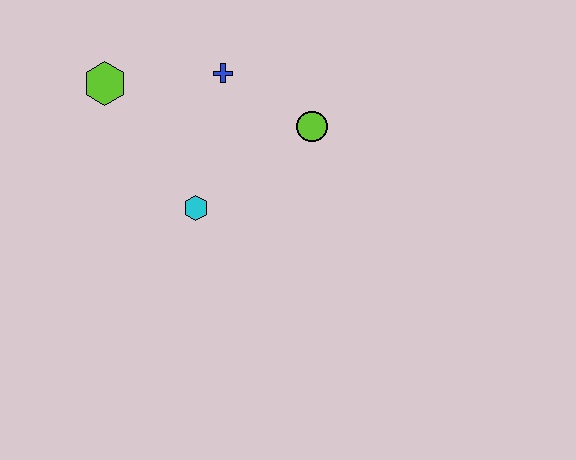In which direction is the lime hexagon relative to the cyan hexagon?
The lime hexagon is above the cyan hexagon.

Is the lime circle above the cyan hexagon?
Yes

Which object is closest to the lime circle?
The blue cross is closest to the lime circle.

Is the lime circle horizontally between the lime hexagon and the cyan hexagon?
No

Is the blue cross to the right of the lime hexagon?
Yes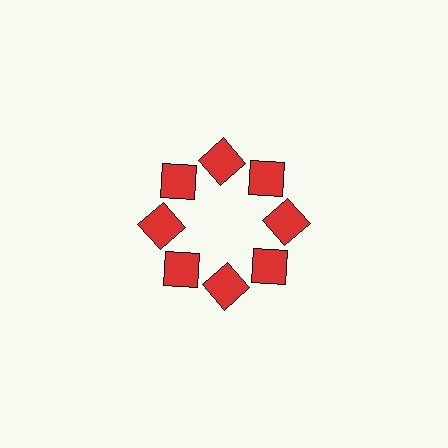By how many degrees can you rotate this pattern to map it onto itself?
The pattern maps onto itself every 45 degrees of rotation.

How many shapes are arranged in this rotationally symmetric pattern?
There are 8 shapes, arranged in 8 groups of 1.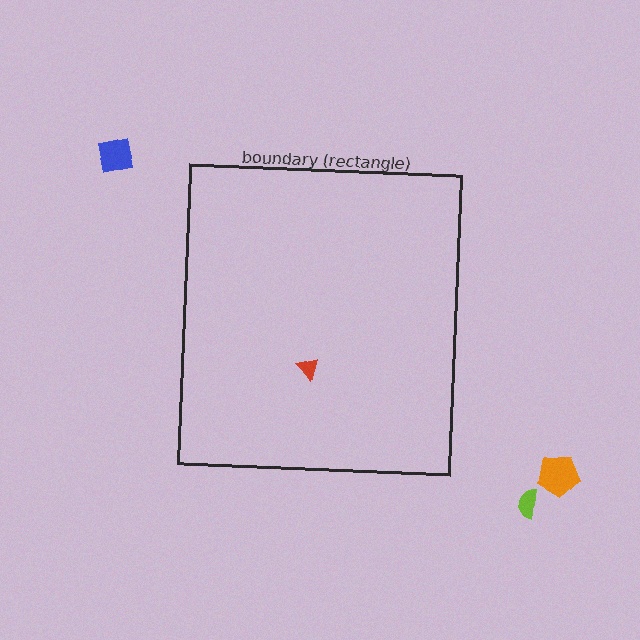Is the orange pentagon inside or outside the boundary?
Outside.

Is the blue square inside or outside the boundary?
Outside.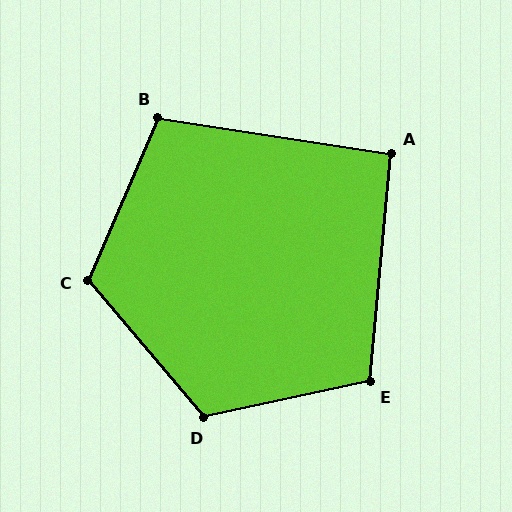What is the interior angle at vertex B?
Approximately 104 degrees (obtuse).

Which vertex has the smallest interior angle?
A, at approximately 93 degrees.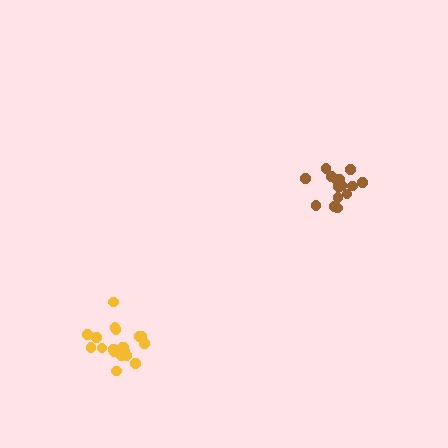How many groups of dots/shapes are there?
There are 2 groups.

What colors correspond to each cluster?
The clusters are colored: yellow, brown.